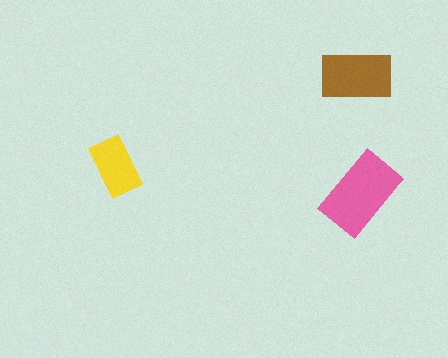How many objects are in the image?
There are 3 objects in the image.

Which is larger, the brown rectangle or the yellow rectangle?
The brown one.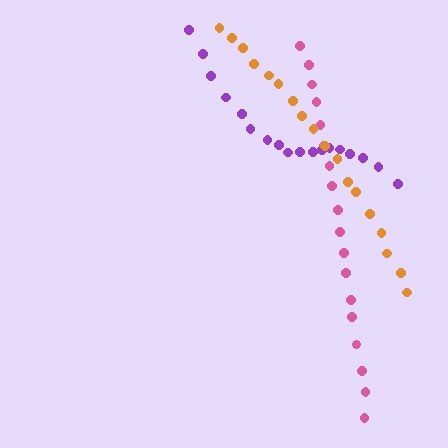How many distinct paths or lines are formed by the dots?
There are 3 distinct paths.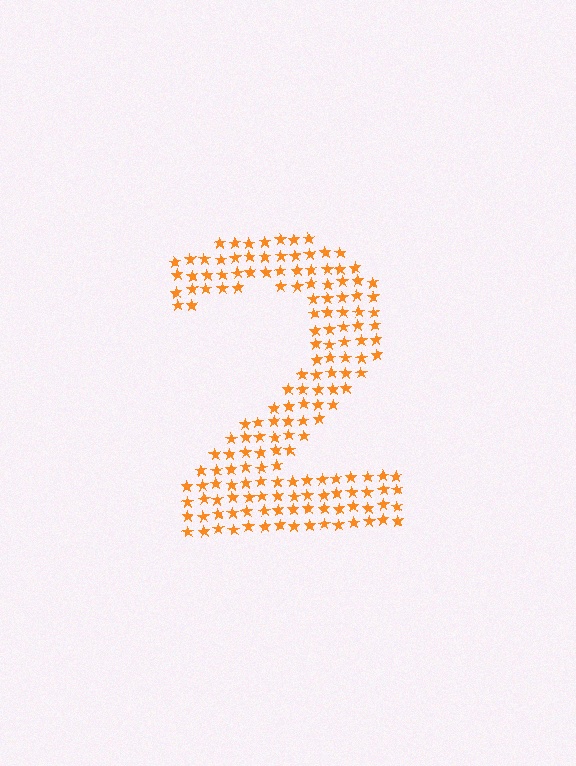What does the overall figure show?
The overall figure shows the digit 2.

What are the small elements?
The small elements are stars.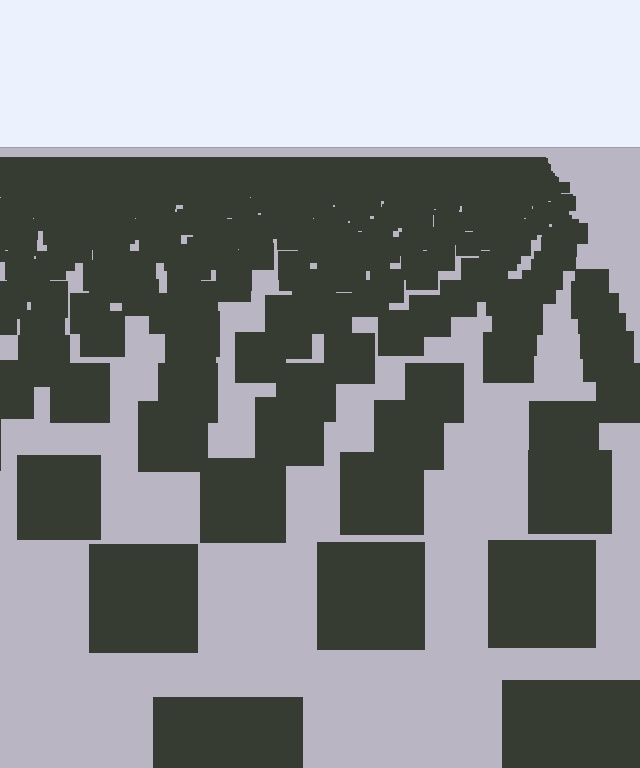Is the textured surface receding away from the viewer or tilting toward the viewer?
The surface is receding away from the viewer. Texture elements get smaller and denser toward the top.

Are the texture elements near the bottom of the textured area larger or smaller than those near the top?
Larger. Near the bottom, elements are closer to the viewer and appear at a bigger on-screen size.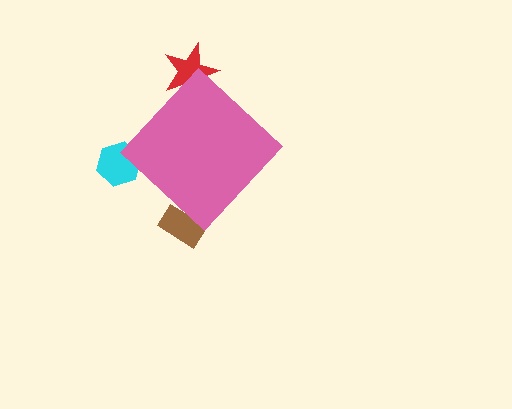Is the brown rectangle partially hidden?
Yes, the brown rectangle is partially hidden behind the pink diamond.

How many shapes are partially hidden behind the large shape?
3 shapes are partially hidden.